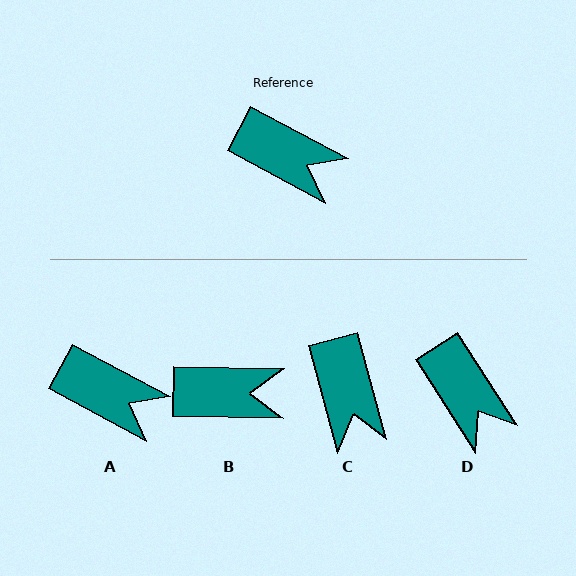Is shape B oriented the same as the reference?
No, it is off by about 27 degrees.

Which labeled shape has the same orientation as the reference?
A.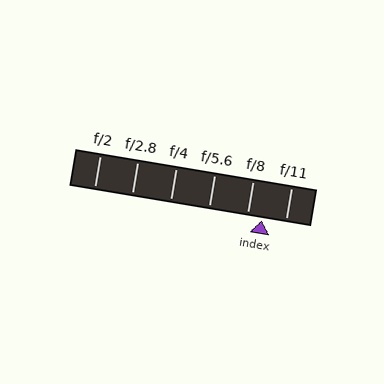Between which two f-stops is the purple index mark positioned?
The index mark is between f/8 and f/11.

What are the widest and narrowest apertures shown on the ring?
The widest aperture shown is f/2 and the narrowest is f/11.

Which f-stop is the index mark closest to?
The index mark is closest to f/8.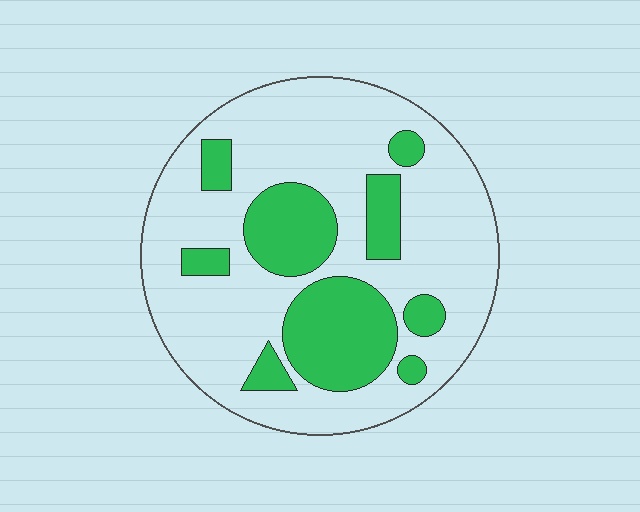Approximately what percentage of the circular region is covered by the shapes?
Approximately 30%.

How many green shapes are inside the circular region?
9.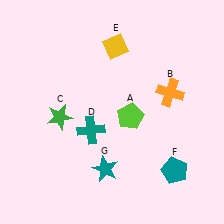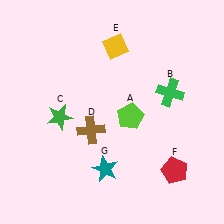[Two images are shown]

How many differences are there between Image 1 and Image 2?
There are 3 differences between the two images.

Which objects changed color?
B changed from orange to green. D changed from teal to brown. F changed from teal to red.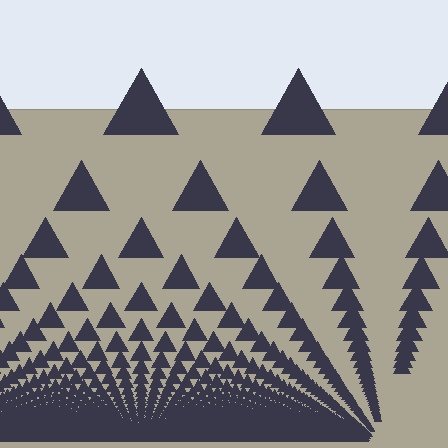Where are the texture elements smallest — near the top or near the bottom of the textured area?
Near the bottom.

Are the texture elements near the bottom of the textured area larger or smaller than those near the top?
Smaller. The gradient is inverted — elements near the bottom are smaller and denser.